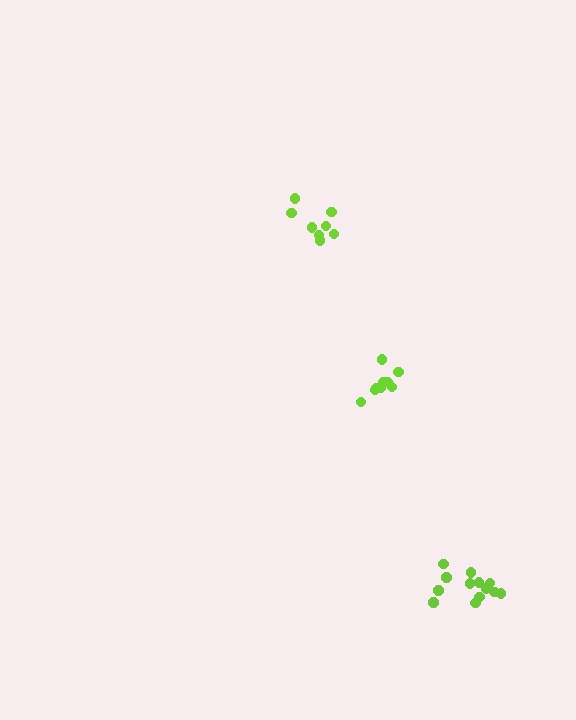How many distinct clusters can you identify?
There are 3 distinct clusters.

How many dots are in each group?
Group 1: 9 dots, Group 2: 8 dots, Group 3: 13 dots (30 total).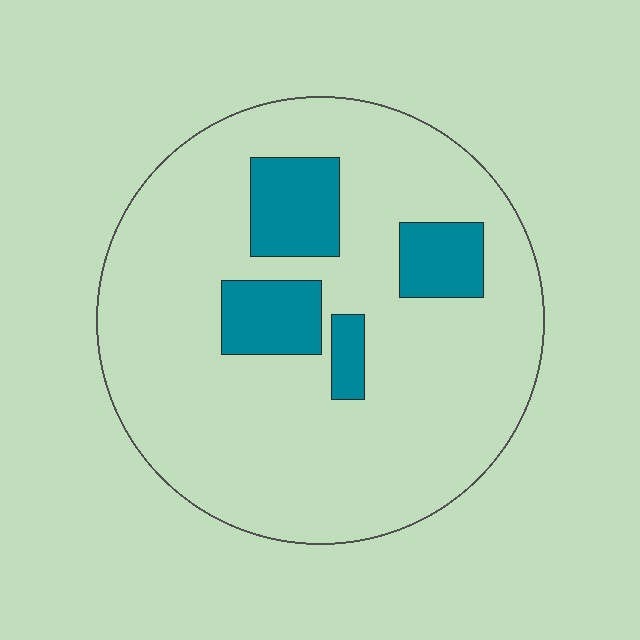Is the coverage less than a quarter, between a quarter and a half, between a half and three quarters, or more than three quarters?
Less than a quarter.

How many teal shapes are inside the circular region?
4.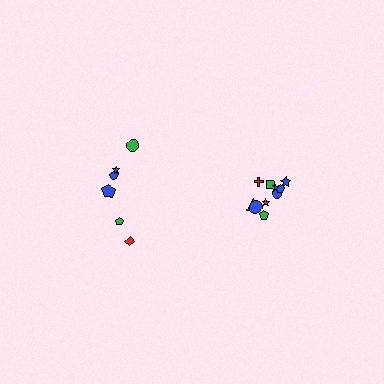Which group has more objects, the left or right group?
The right group.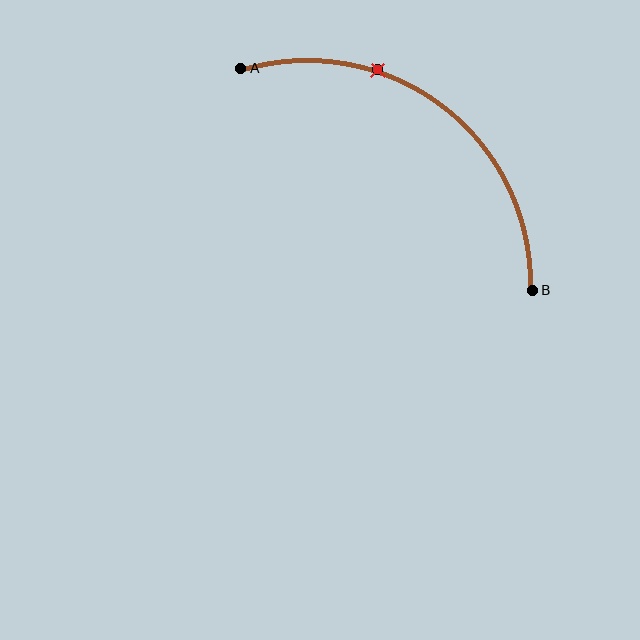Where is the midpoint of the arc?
The arc midpoint is the point on the curve farthest from the straight line joining A and B. It sits above and to the right of that line.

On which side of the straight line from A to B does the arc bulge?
The arc bulges above and to the right of the straight line connecting A and B.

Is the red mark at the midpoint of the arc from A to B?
No. The red mark lies on the arc but is closer to endpoint A. The arc midpoint would be at the point on the curve equidistant along the arc from both A and B.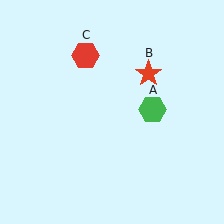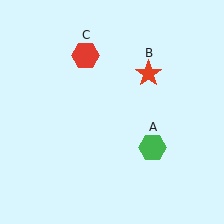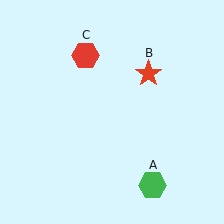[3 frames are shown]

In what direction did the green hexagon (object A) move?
The green hexagon (object A) moved down.